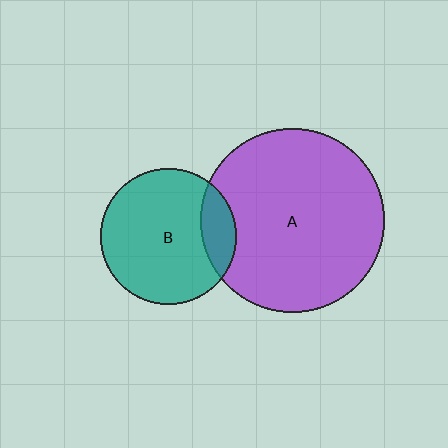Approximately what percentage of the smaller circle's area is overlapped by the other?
Approximately 15%.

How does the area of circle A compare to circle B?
Approximately 1.8 times.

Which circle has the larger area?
Circle A (purple).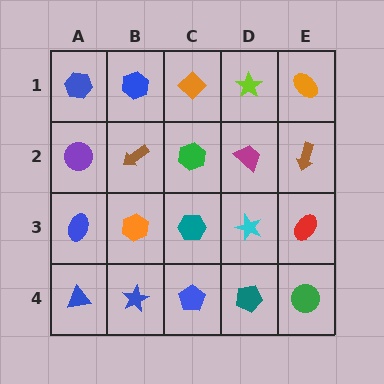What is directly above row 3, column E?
A brown arrow.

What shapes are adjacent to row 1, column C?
A green hexagon (row 2, column C), a blue hexagon (row 1, column B), a lime star (row 1, column D).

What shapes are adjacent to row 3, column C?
A green hexagon (row 2, column C), a blue pentagon (row 4, column C), an orange hexagon (row 3, column B), a cyan star (row 3, column D).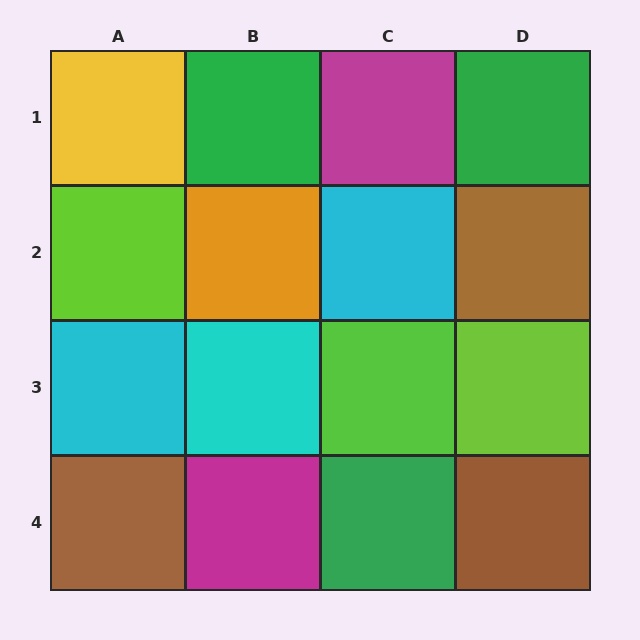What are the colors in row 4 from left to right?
Brown, magenta, green, brown.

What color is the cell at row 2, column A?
Lime.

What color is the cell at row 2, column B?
Orange.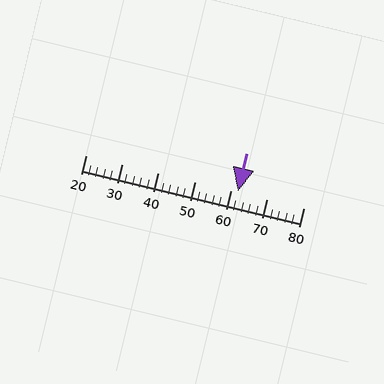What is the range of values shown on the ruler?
The ruler shows values from 20 to 80.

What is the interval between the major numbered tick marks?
The major tick marks are spaced 10 units apart.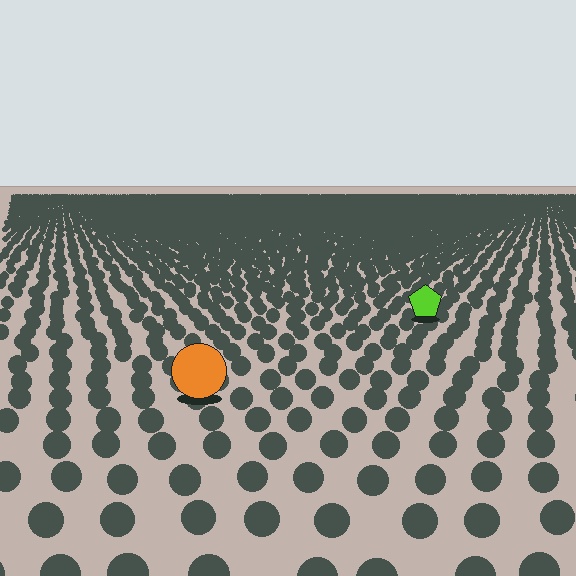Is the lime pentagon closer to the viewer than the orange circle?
No. The orange circle is closer — you can tell from the texture gradient: the ground texture is coarser near it.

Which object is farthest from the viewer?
The lime pentagon is farthest from the viewer. It appears smaller and the ground texture around it is denser.